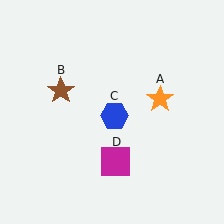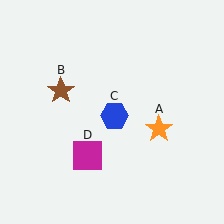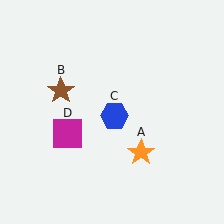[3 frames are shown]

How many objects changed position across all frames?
2 objects changed position: orange star (object A), magenta square (object D).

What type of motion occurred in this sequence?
The orange star (object A), magenta square (object D) rotated clockwise around the center of the scene.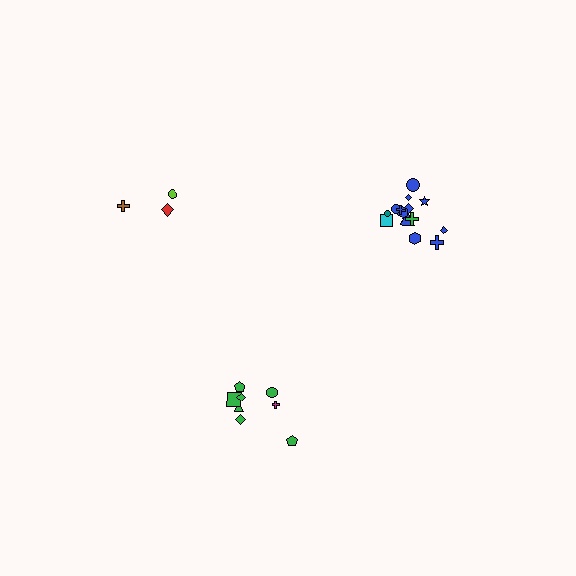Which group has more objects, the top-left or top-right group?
The top-right group.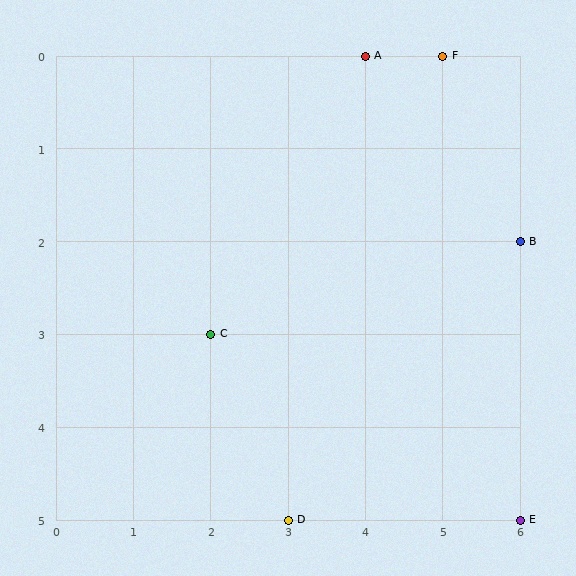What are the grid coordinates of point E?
Point E is at grid coordinates (6, 5).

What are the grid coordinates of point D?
Point D is at grid coordinates (3, 5).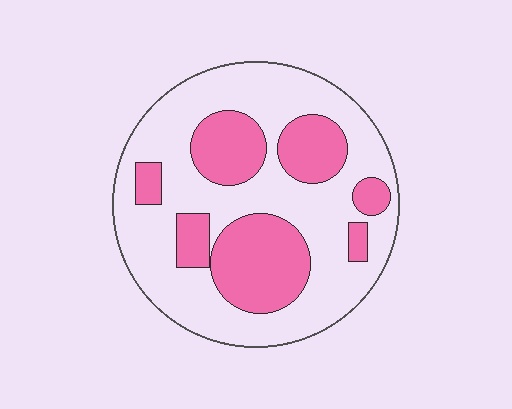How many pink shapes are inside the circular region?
7.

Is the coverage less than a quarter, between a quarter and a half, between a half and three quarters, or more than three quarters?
Between a quarter and a half.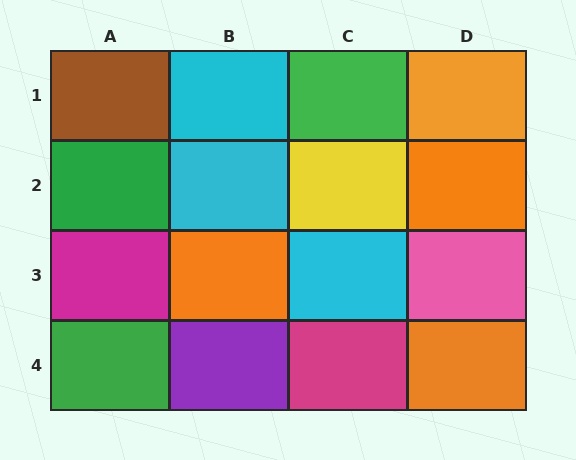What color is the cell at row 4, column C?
Magenta.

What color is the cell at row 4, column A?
Green.